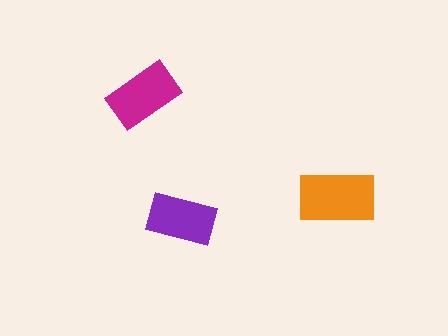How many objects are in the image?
There are 3 objects in the image.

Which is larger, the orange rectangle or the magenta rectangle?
The orange one.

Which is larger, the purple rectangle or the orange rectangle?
The orange one.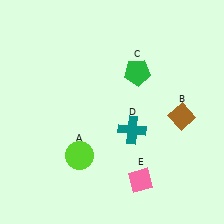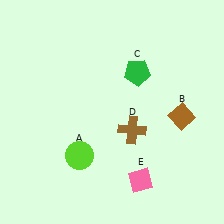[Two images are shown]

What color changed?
The cross (D) changed from teal in Image 1 to brown in Image 2.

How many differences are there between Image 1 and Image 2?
There is 1 difference between the two images.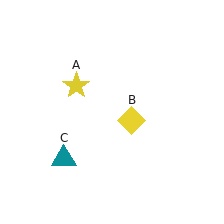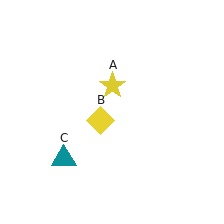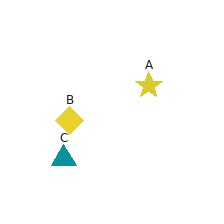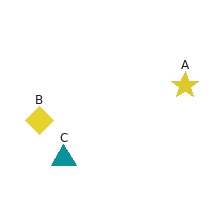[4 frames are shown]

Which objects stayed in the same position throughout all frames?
Teal triangle (object C) remained stationary.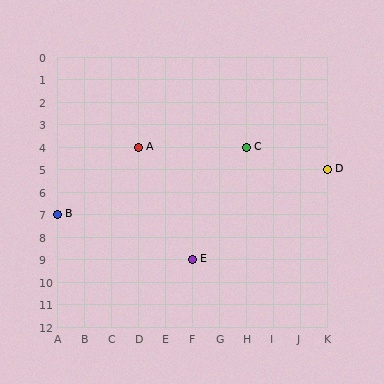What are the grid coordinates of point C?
Point C is at grid coordinates (H, 4).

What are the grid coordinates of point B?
Point B is at grid coordinates (A, 7).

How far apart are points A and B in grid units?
Points A and B are 3 columns and 3 rows apart (about 4.2 grid units diagonally).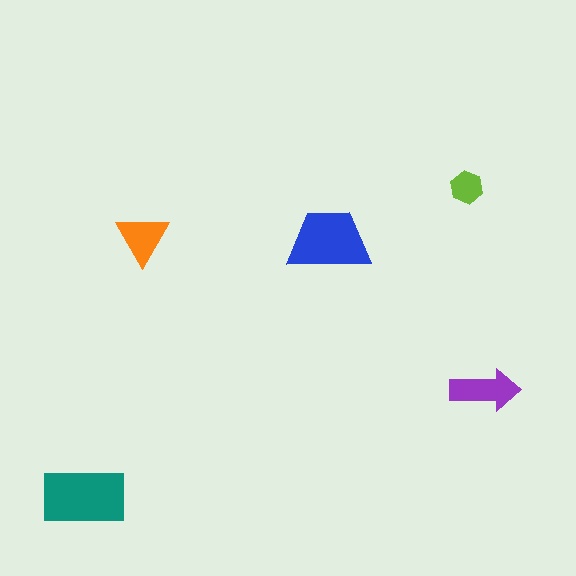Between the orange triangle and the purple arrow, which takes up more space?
The purple arrow.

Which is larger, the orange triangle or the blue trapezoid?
The blue trapezoid.